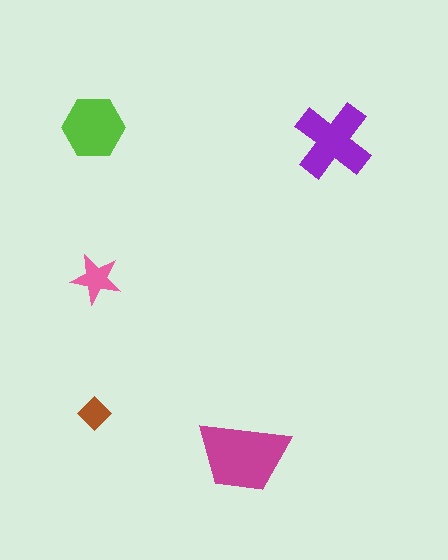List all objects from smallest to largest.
The brown diamond, the pink star, the lime hexagon, the purple cross, the magenta trapezoid.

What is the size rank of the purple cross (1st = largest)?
2nd.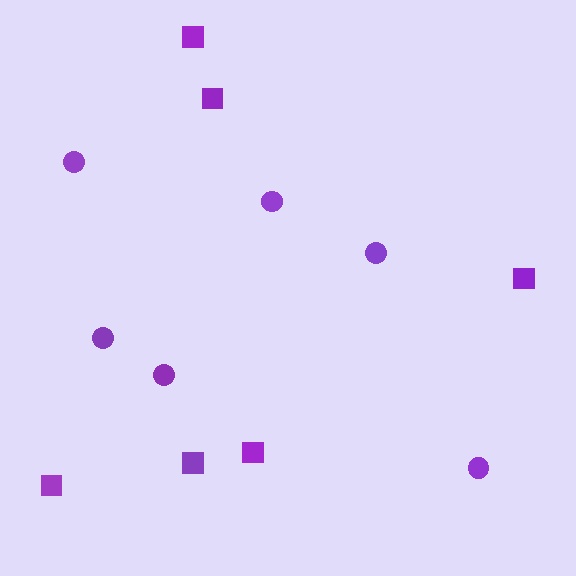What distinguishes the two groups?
There are 2 groups: one group of squares (6) and one group of circles (6).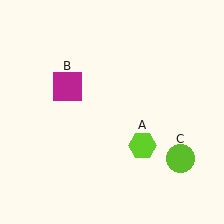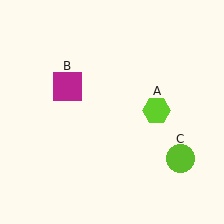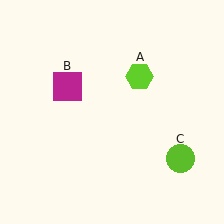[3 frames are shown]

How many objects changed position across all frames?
1 object changed position: lime hexagon (object A).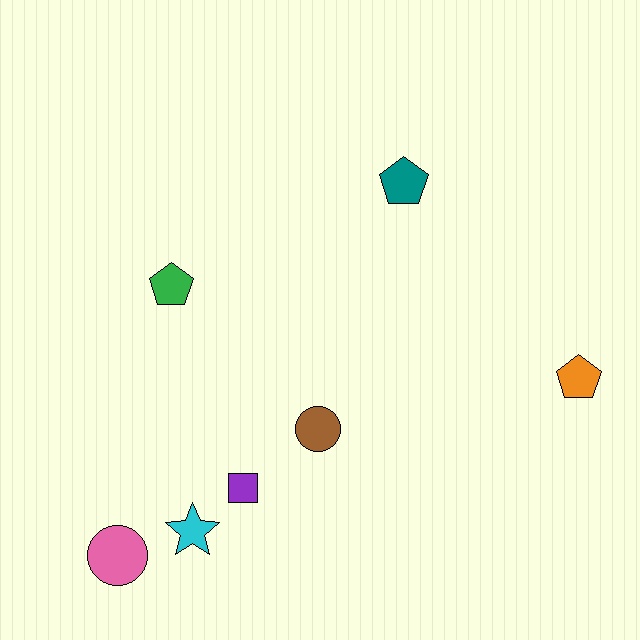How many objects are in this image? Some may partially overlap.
There are 7 objects.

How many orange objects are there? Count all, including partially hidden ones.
There is 1 orange object.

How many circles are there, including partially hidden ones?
There are 2 circles.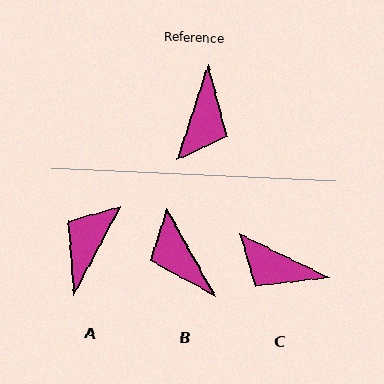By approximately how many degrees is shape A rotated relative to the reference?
Approximately 171 degrees counter-clockwise.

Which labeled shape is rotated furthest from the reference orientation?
A, about 171 degrees away.